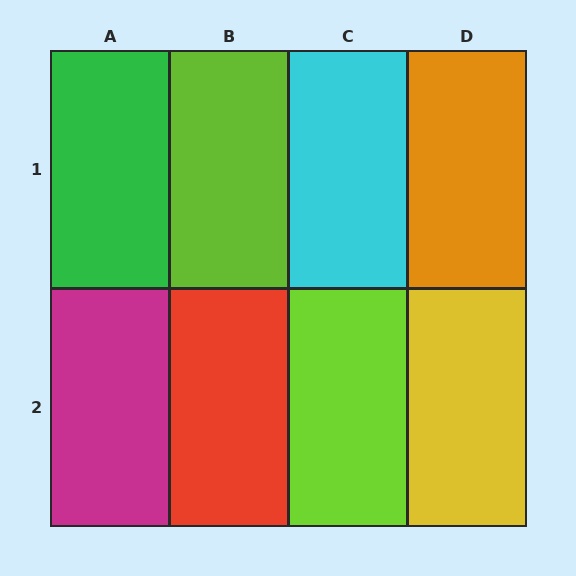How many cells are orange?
1 cell is orange.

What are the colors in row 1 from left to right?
Green, lime, cyan, orange.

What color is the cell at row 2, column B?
Red.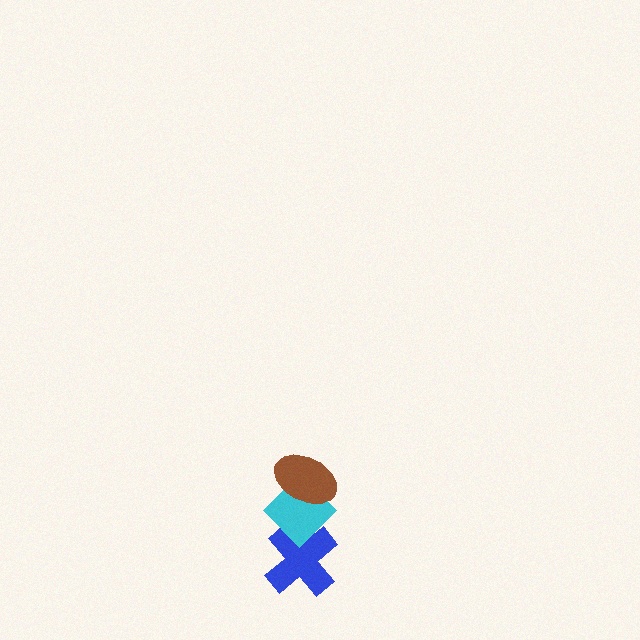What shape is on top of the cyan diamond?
The brown ellipse is on top of the cyan diamond.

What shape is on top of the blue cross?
The cyan diamond is on top of the blue cross.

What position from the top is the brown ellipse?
The brown ellipse is 1st from the top.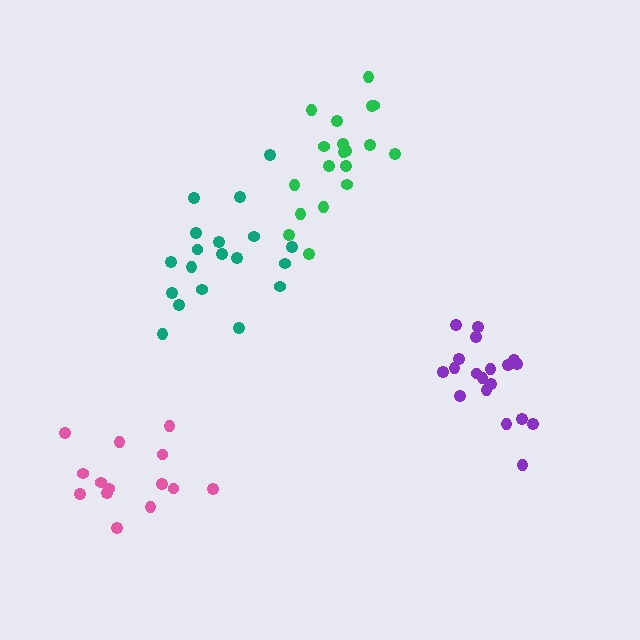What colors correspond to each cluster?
The clusters are colored: teal, purple, pink, green.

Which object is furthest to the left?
The pink cluster is leftmost.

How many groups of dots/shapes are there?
There are 4 groups.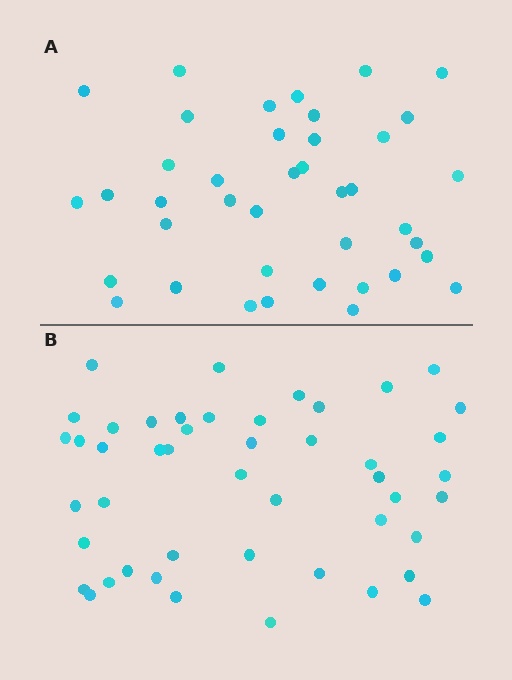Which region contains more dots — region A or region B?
Region B (the bottom region) has more dots.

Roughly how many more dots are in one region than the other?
Region B has roughly 8 or so more dots than region A.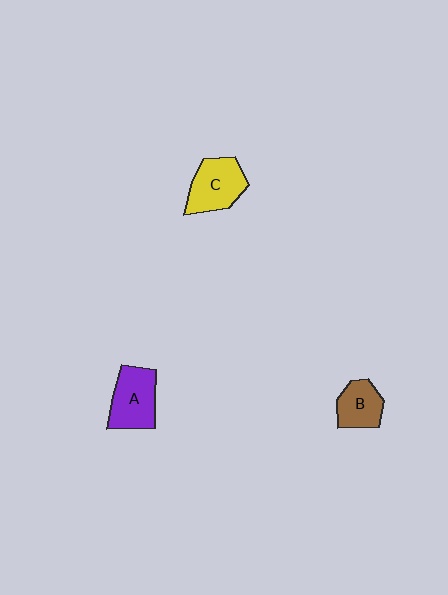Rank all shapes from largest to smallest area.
From largest to smallest: A (purple), C (yellow), B (brown).